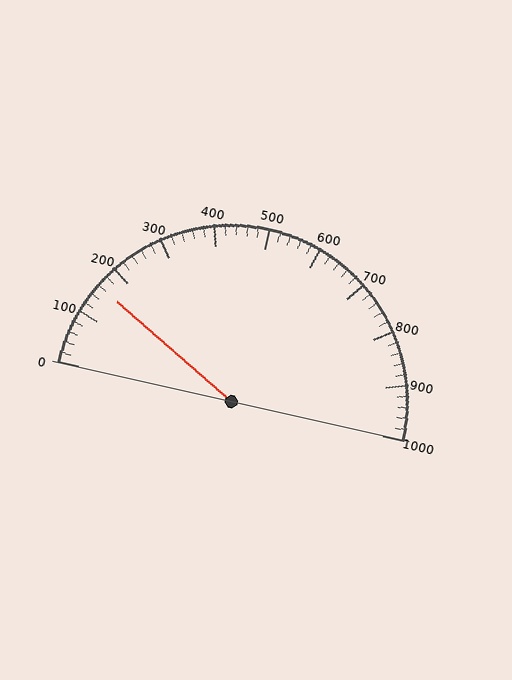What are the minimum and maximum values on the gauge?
The gauge ranges from 0 to 1000.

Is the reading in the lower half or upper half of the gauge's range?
The reading is in the lower half of the range (0 to 1000).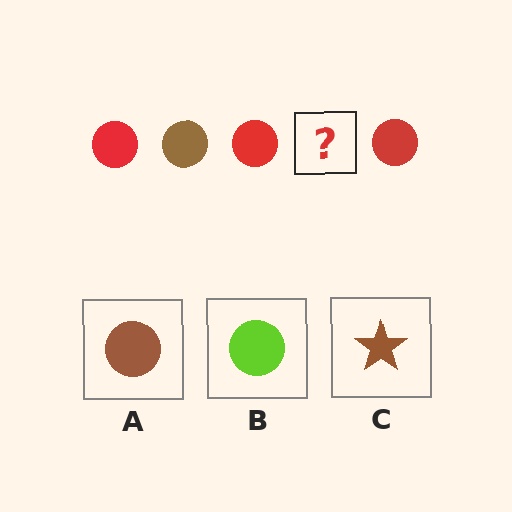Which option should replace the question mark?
Option A.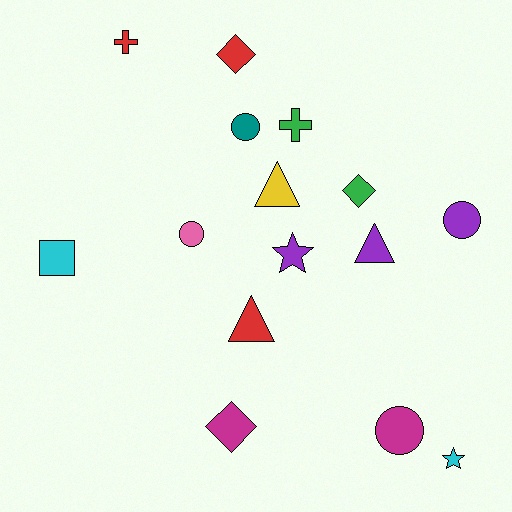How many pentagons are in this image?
There are no pentagons.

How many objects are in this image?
There are 15 objects.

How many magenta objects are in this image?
There are 2 magenta objects.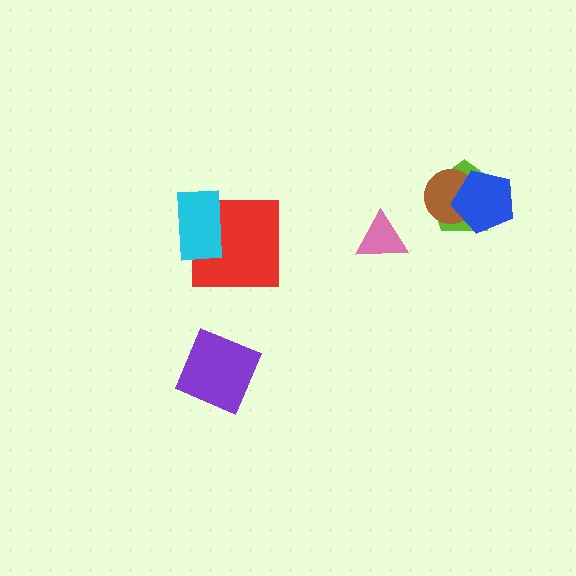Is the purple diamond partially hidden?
No, no other shape covers it.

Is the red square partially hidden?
Yes, it is partially covered by another shape.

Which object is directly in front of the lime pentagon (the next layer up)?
The brown circle is directly in front of the lime pentagon.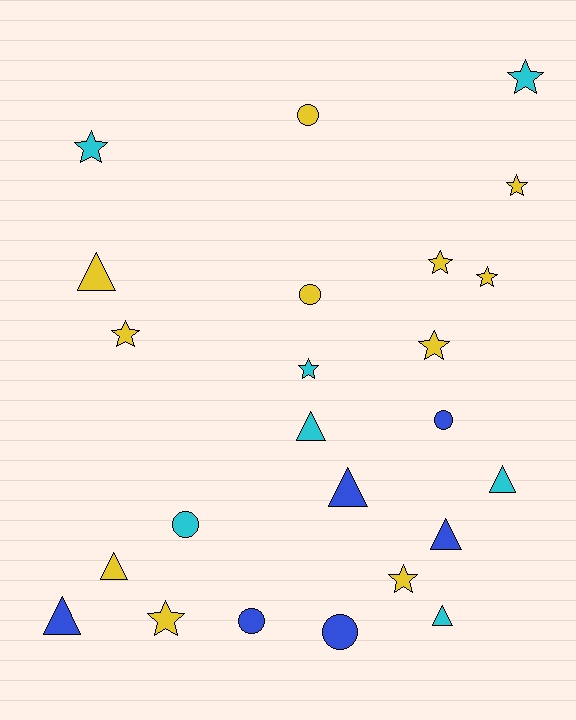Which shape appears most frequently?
Star, with 10 objects.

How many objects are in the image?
There are 24 objects.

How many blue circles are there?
There are 3 blue circles.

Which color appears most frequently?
Yellow, with 11 objects.